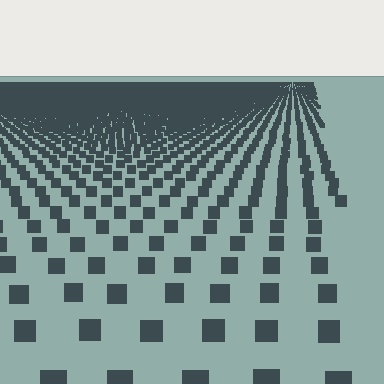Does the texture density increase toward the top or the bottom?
Density increases toward the top.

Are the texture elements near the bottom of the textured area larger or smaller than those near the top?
Larger. Near the bottom, elements are closer to the viewer and appear at a bigger on-screen size.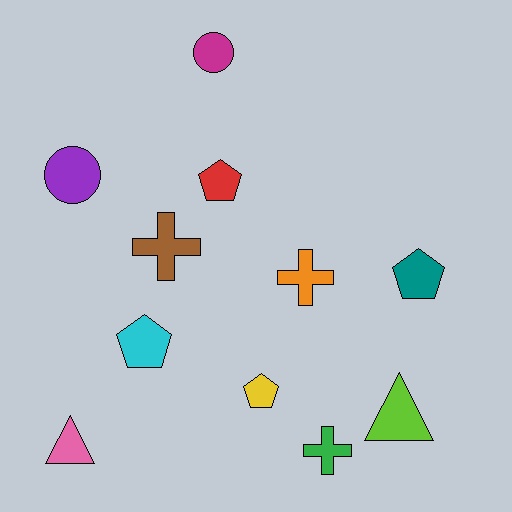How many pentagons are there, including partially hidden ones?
There are 4 pentagons.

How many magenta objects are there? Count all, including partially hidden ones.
There is 1 magenta object.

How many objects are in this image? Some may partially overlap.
There are 11 objects.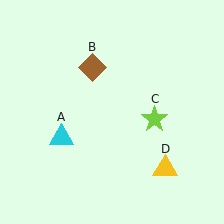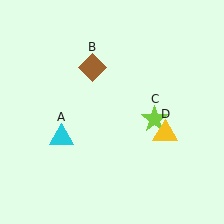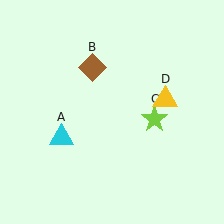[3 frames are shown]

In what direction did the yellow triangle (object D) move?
The yellow triangle (object D) moved up.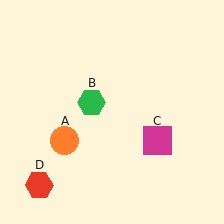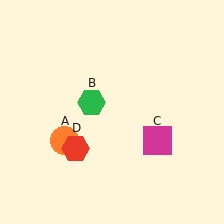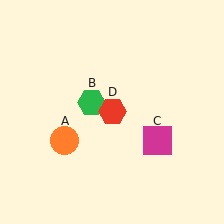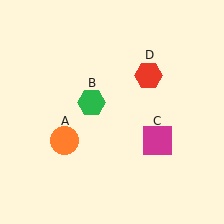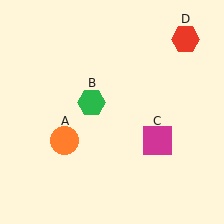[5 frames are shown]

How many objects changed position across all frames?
1 object changed position: red hexagon (object D).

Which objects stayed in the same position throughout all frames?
Orange circle (object A) and green hexagon (object B) and magenta square (object C) remained stationary.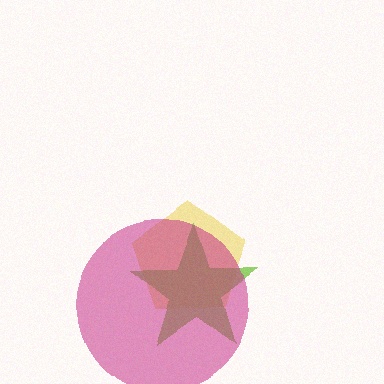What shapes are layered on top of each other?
The layered shapes are: a yellow pentagon, a lime star, a magenta circle.